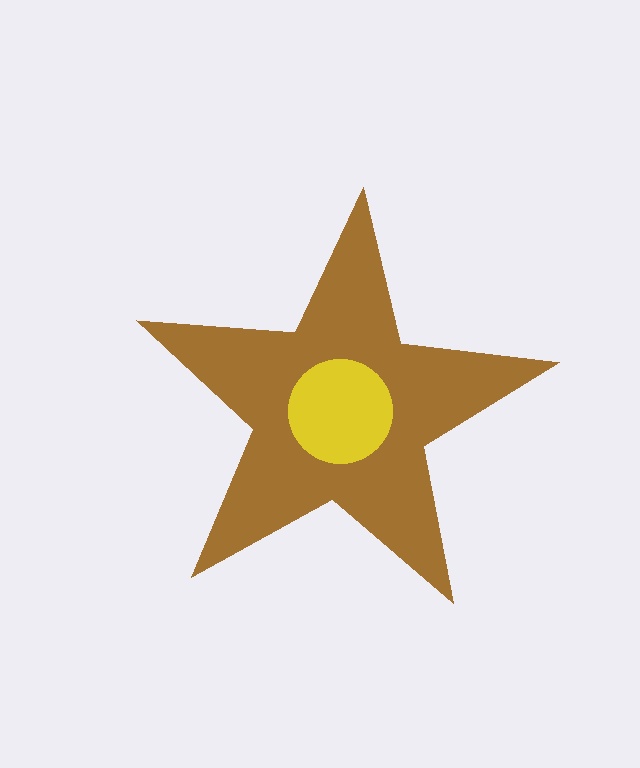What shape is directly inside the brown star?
The yellow circle.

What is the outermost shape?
The brown star.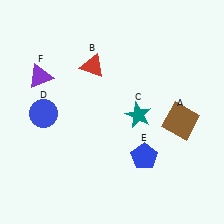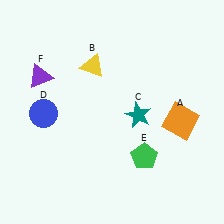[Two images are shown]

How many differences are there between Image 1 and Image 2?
There are 3 differences between the two images.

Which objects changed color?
A changed from brown to orange. B changed from red to yellow. E changed from blue to green.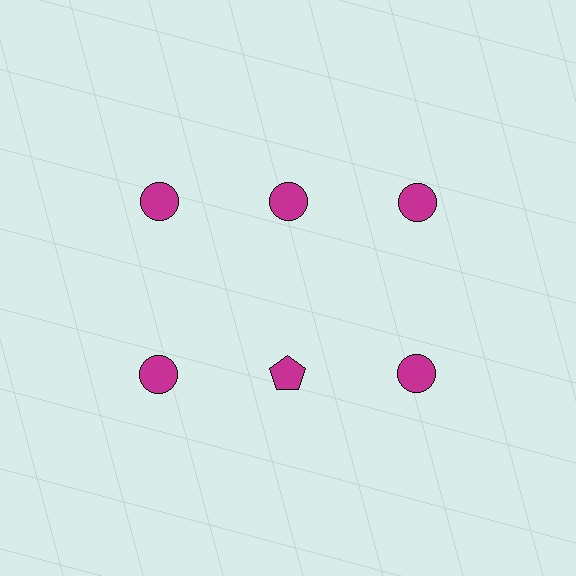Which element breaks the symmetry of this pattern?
The magenta pentagon in the second row, second from left column breaks the symmetry. All other shapes are magenta circles.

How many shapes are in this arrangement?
There are 6 shapes arranged in a grid pattern.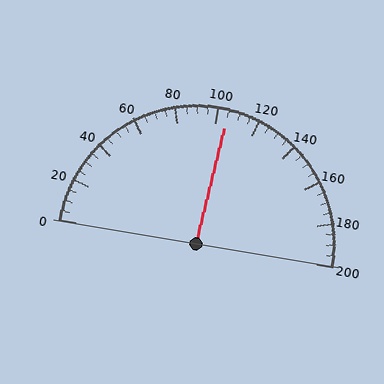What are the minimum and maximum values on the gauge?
The gauge ranges from 0 to 200.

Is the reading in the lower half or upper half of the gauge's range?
The reading is in the upper half of the range (0 to 200).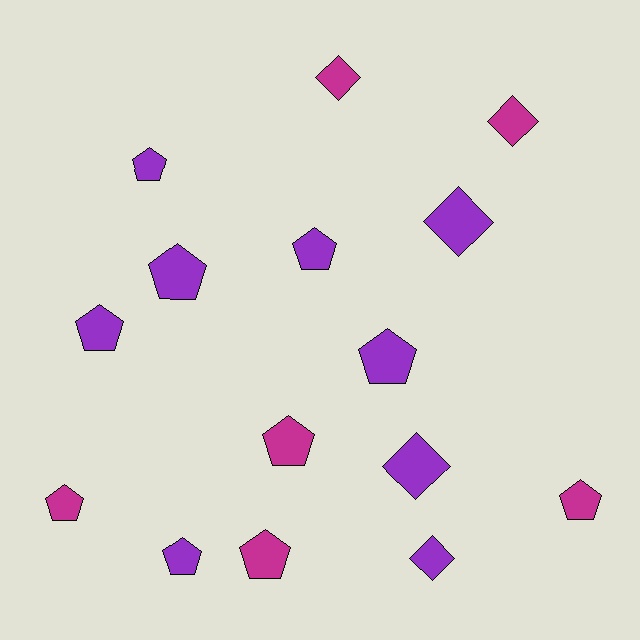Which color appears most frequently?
Purple, with 9 objects.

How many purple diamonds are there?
There are 3 purple diamonds.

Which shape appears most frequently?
Pentagon, with 10 objects.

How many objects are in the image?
There are 15 objects.